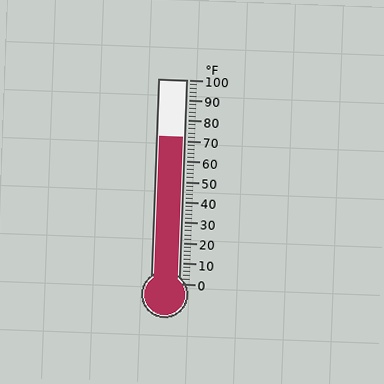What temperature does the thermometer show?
The thermometer shows approximately 72°F.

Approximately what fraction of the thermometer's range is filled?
The thermometer is filled to approximately 70% of its range.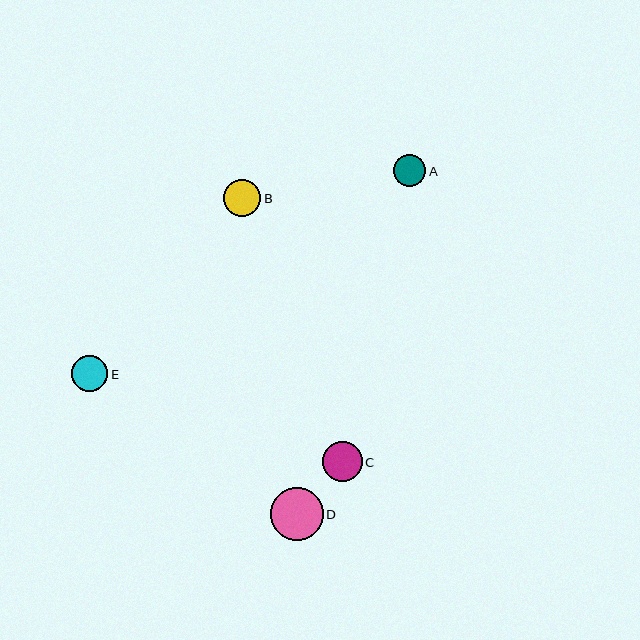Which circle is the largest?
Circle D is the largest with a size of approximately 53 pixels.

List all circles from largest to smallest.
From largest to smallest: D, C, B, E, A.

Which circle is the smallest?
Circle A is the smallest with a size of approximately 32 pixels.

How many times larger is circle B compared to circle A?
Circle B is approximately 1.2 times the size of circle A.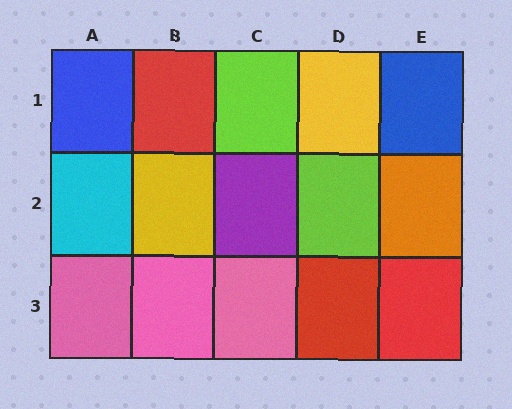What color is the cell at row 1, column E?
Blue.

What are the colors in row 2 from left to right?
Cyan, yellow, purple, lime, orange.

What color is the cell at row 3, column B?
Pink.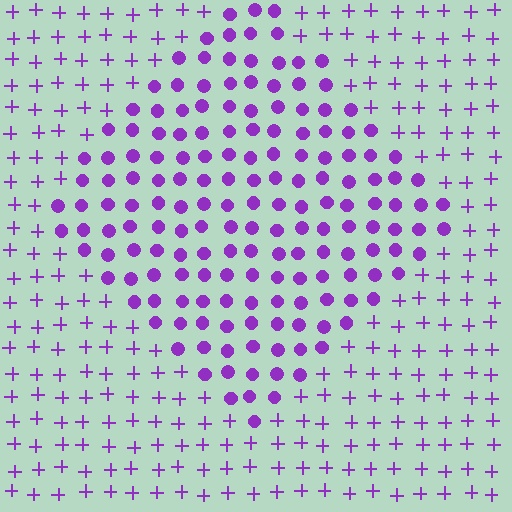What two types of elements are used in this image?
The image uses circles inside the diamond region and plus signs outside it.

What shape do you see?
I see a diamond.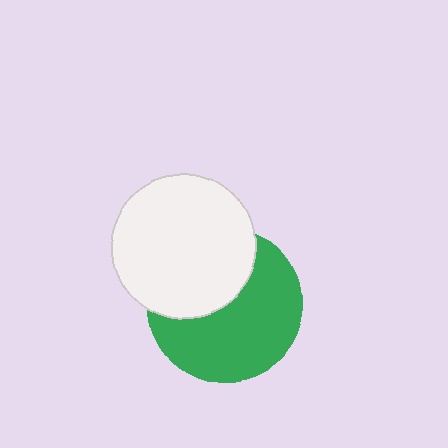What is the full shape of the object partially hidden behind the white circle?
The partially hidden object is a green circle.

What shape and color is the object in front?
The object in front is a white circle.